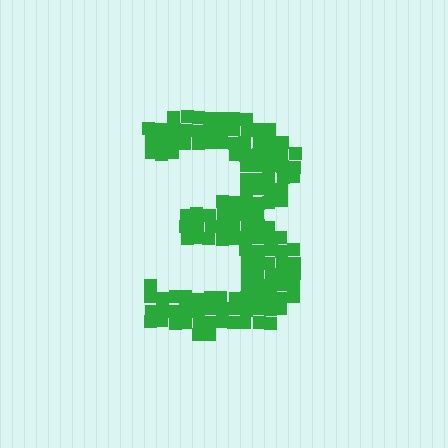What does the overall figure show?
The overall figure shows the digit 3.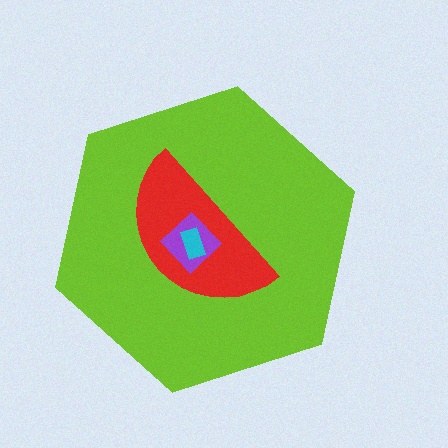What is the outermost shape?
The lime hexagon.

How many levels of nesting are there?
4.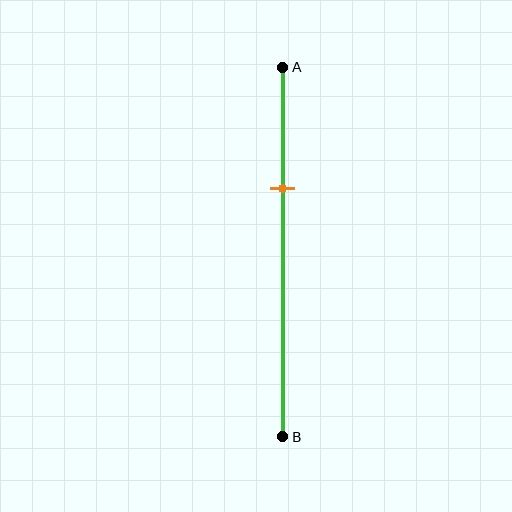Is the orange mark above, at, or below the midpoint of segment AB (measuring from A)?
The orange mark is above the midpoint of segment AB.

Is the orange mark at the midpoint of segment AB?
No, the mark is at about 35% from A, not at the 50% midpoint.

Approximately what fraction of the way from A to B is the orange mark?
The orange mark is approximately 35% of the way from A to B.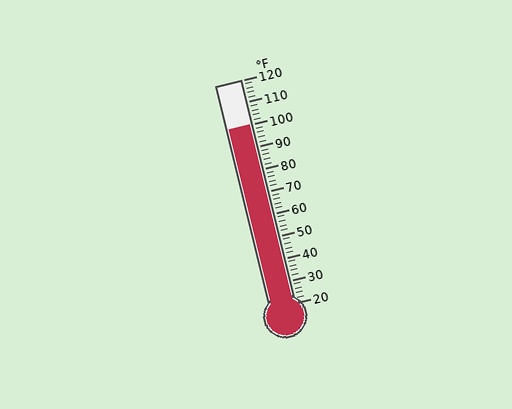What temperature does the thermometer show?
The thermometer shows approximately 100°F.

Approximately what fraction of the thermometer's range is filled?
The thermometer is filled to approximately 80% of its range.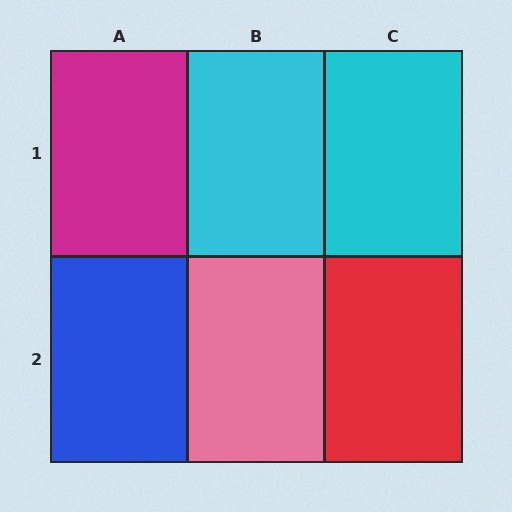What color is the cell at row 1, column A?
Magenta.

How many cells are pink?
1 cell is pink.